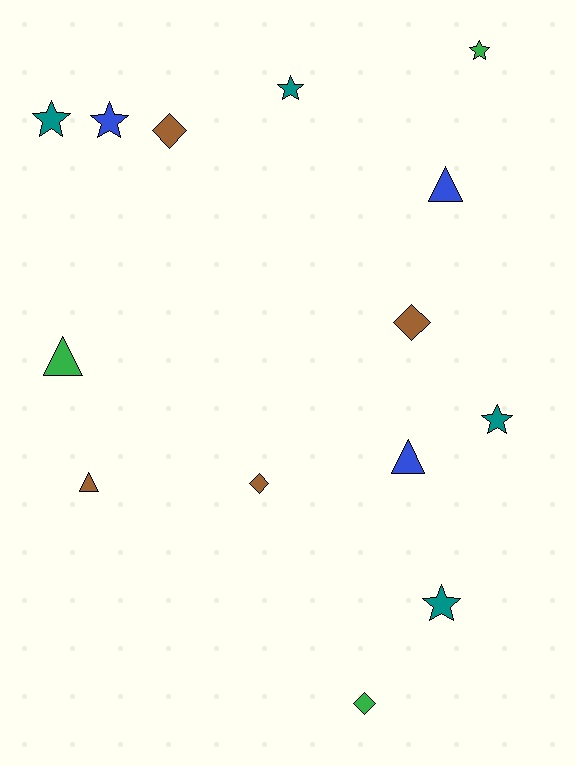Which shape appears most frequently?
Star, with 6 objects.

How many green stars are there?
There is 1 green star.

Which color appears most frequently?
Teal, with 4 objects.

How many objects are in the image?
There are 14 objects.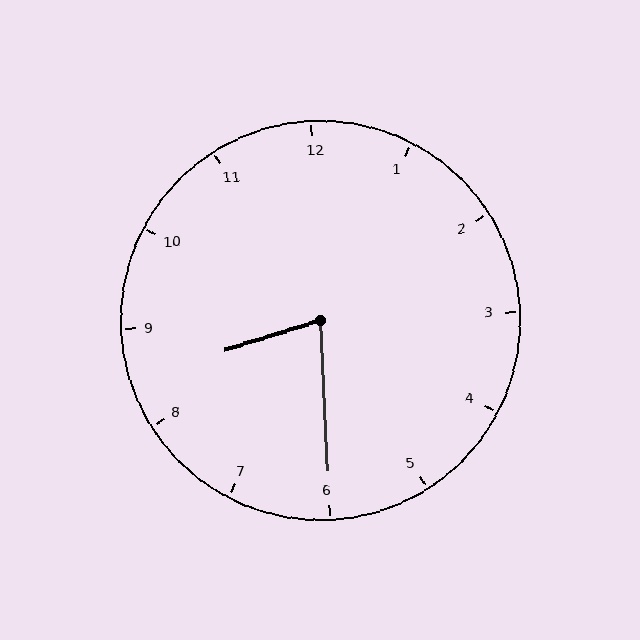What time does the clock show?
8:30.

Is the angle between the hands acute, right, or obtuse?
It is acute.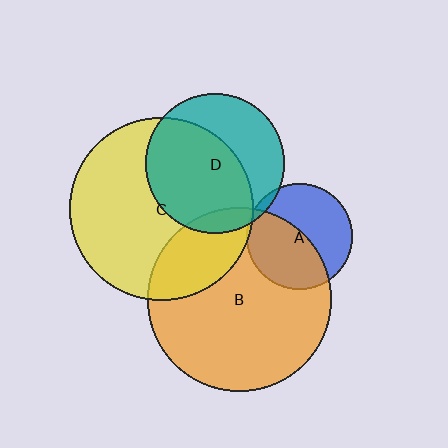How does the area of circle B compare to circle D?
Approximately 1.7 times.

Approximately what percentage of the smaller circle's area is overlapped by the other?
Approximately 5%.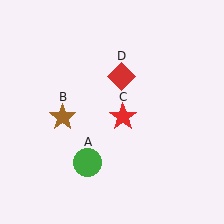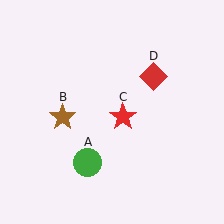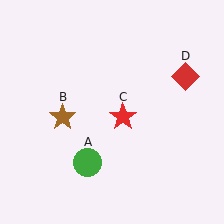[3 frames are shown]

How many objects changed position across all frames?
1 object changed position: red diamond (object D).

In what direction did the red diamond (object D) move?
The red diamond (object D) moved right.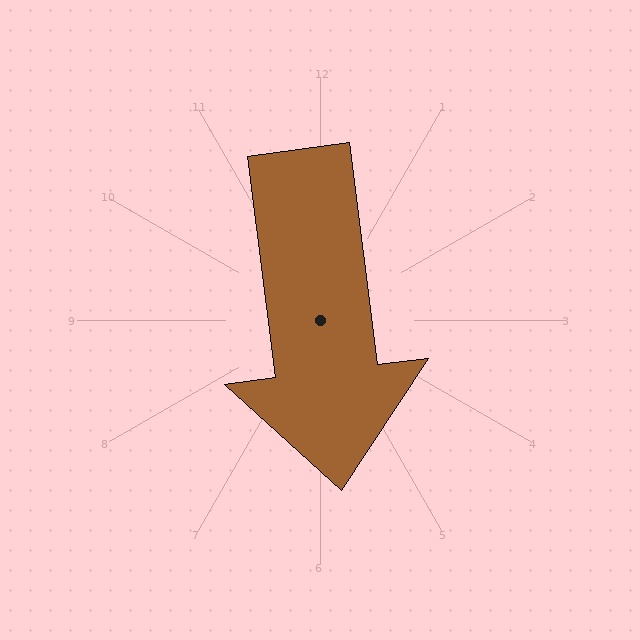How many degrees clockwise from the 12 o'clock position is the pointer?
Approximately 173 degrees.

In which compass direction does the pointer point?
South.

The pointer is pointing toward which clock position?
Roughly 6 o'clock.